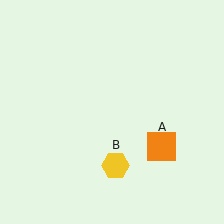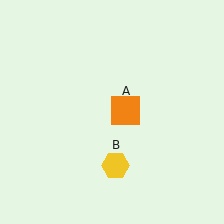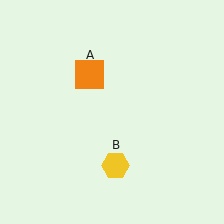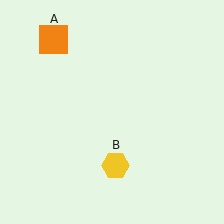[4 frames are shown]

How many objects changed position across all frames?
1 object changed position: orange square (object A).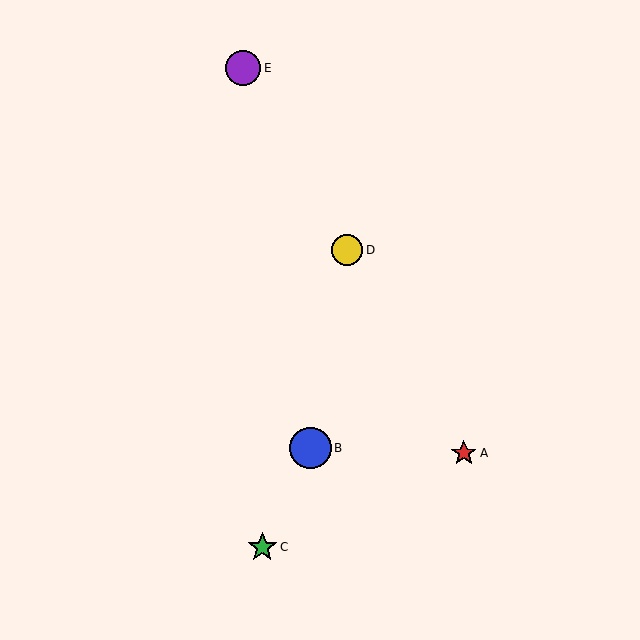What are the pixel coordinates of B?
Object B is at (310, 448).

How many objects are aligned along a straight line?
3 objects (A, D, E) are aligned along a straight line.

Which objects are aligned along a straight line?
Objects A, D, E are aligned along a straight line.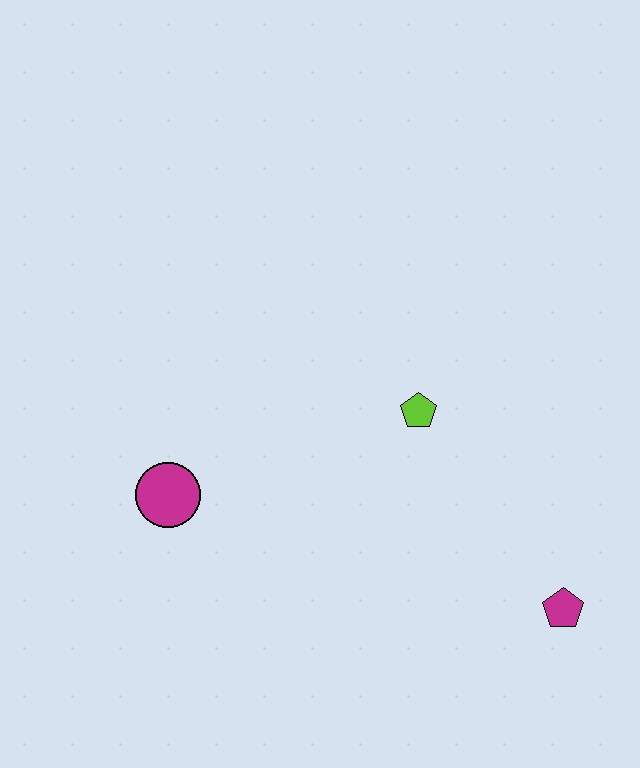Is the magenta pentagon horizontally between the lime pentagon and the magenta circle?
No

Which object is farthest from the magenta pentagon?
The magenta circle is farthest from the magenta pentagon.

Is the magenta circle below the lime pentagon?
Yes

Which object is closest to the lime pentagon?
The magenta pentagon is closest to the lime pentagon.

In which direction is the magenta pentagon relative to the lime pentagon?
The magenta pentagon is below the lime pentagon.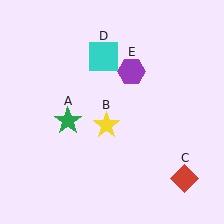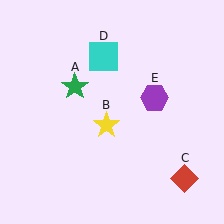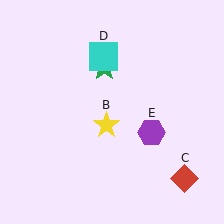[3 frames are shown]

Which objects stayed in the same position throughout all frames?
Yellow star (object B) and red diamond (object C) and cyan square (object D) remained stationary.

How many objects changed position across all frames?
2 objects changed position: green star (object A), purple hexagon (object E).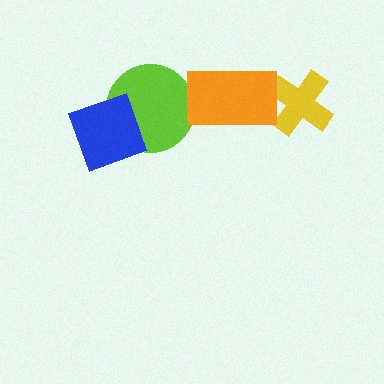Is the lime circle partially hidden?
Yes, it is partially covered by another shape.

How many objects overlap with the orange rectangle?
1 object overlaps with the orange rectangle.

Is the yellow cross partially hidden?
Yes, it is partially covered by another shape.